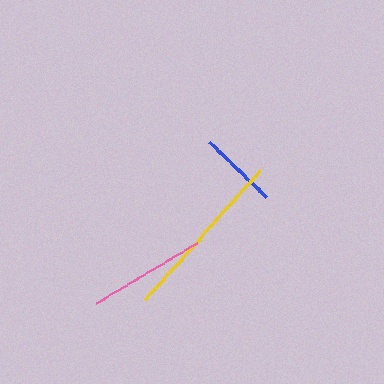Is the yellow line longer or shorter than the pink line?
The yellow line is longer than the pink line.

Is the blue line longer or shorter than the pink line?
The pink line is longer than the blue line.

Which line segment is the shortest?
The blue line is the shortest at approximately 80 pixels.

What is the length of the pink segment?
The pink segment is approximately 119 pixels long.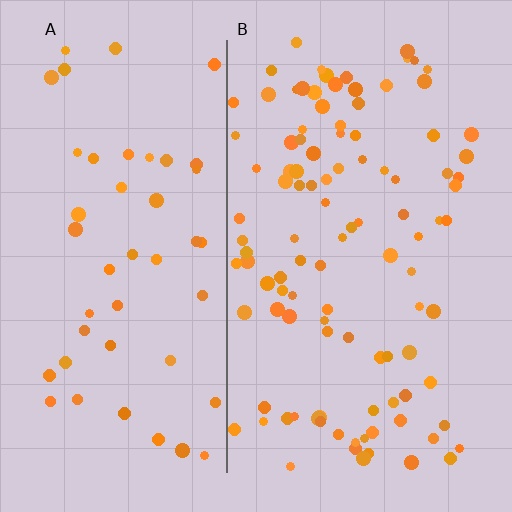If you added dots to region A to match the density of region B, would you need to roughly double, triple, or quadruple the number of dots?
Approximately double.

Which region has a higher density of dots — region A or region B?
B (the right).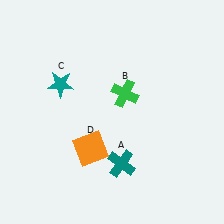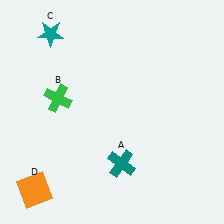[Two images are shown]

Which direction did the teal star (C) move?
The teal star (C) moved up.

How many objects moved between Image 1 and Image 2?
3 objects moved between the two images.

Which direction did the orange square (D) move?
The orange square (D) moved left.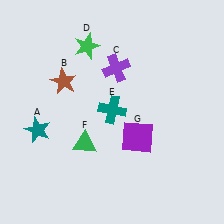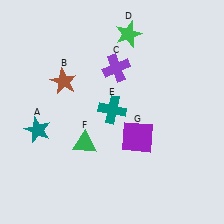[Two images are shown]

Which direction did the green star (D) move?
The green star (D) moved right.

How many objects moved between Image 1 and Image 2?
1 object moved between the two images.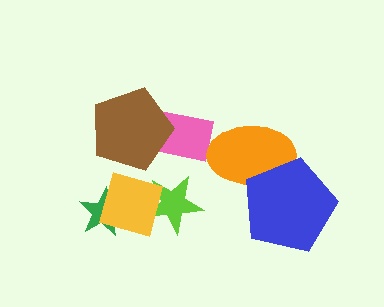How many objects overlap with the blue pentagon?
1 object overlaps with the blue pentagon.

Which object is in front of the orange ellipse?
The blue pentagon is in front of the orange ellipse.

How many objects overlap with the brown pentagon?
1 object overlaps with the brown pentagon.